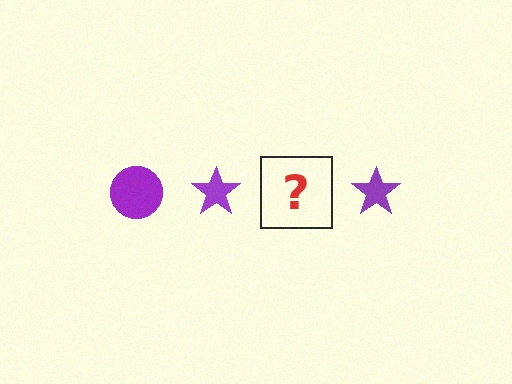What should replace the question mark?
The question mark should be replaced with a purple circle.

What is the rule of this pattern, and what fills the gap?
The rule is that the pattern cycles through circle, star shapes in purple. The gap should be filled with a purple circle.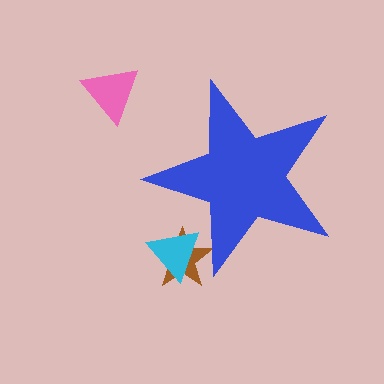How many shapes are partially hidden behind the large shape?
2 shapes are partially hidden.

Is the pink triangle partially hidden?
No, the pink triangle is fully visible.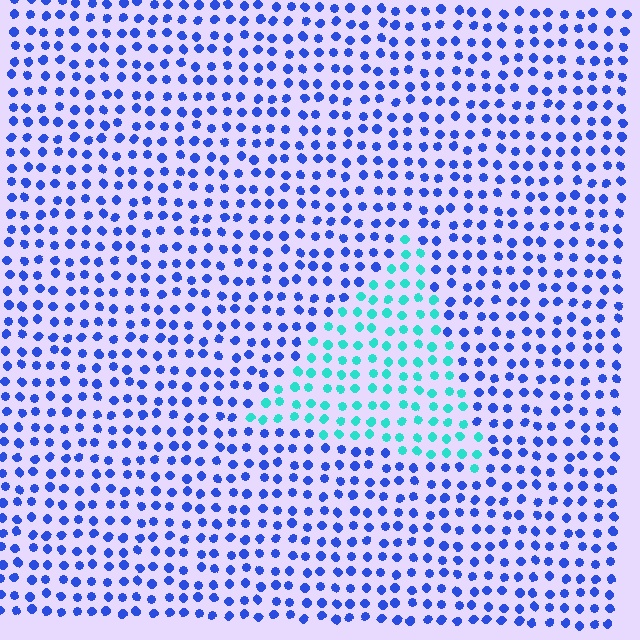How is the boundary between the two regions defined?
The boundary is defined purely by a slight shift in hue (about 56 degrees). Spacing, size, and orientation are identical on both sides.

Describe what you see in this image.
The image is filled with small blue elements in a uniform arrangement. A triangle-shaped region is visible where the elements are tinted to a slightly different hue, forming a subtle color boundary.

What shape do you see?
I see a triangle.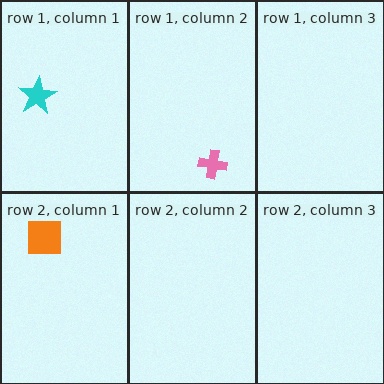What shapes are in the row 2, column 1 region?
The orange square.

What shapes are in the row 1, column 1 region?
The cyan star.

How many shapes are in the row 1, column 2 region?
1.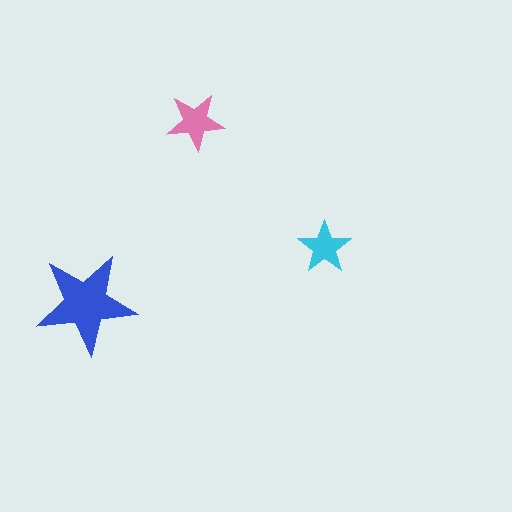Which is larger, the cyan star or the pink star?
The pink one.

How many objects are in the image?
There are 3 objects in the image.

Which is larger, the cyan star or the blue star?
The blue one.